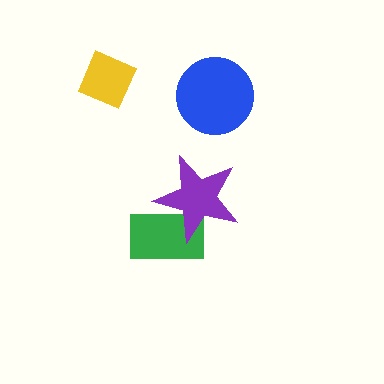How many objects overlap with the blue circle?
0 objects overlap with the blue circle.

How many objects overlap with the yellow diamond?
0 objects overlap with the yellow diamond.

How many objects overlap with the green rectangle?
1 object overlaps with the green rectangle.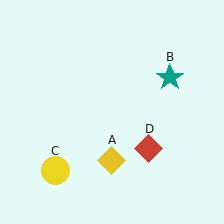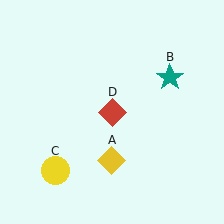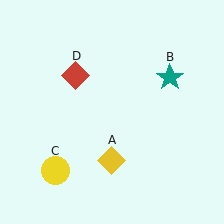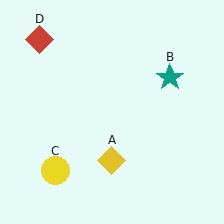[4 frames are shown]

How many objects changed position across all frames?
1 object changed position: red diamond (object D).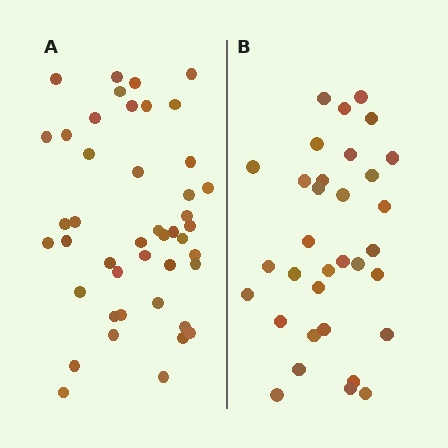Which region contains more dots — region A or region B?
Region A (the left region) has more dots.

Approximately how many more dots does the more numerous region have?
Region A has roughly 12 or so more dots than region B.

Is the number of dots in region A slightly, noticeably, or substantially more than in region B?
Region A has noticeably more, but not dramatically so. The ratio is roughly 1.3 to 1.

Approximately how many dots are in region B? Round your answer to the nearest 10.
About 30 dots. (The exact count is 33, which rounds to 30.)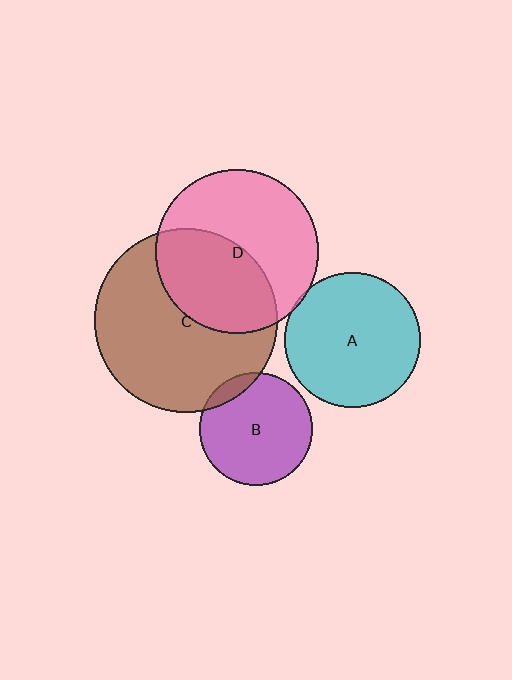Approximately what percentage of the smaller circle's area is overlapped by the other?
Approximately 10%.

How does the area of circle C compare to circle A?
Approximately 1.8 times.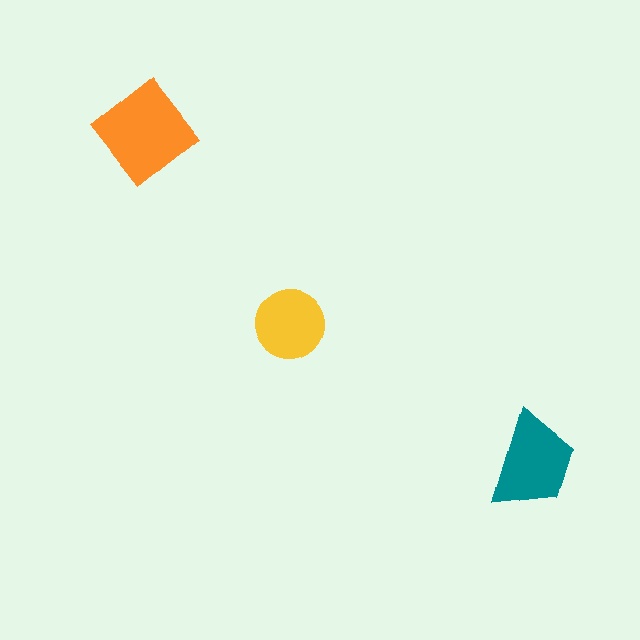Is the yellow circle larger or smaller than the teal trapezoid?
Smaller.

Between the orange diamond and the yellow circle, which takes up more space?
The orange diamond.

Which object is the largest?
The orange diamond.